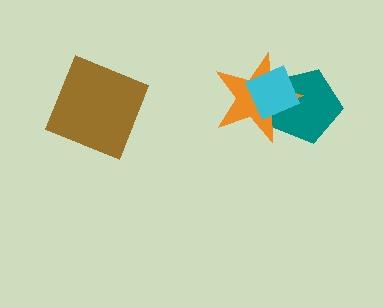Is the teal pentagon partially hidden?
Yes, it is partially covered by another shape.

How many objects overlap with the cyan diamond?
2 objects overlap with the cyan diamond.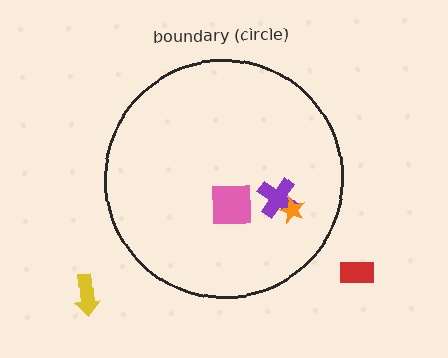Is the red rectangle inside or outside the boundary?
Outside.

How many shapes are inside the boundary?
3 inside, 2 outside.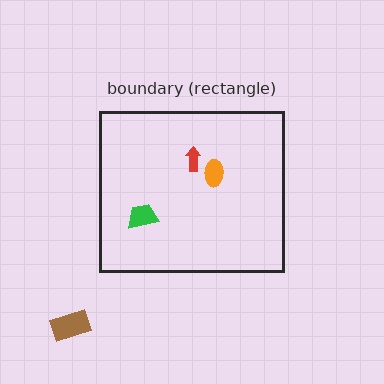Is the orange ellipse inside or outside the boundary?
Inside.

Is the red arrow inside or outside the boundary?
Inside.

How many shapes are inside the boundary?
3 inside, 1 outside.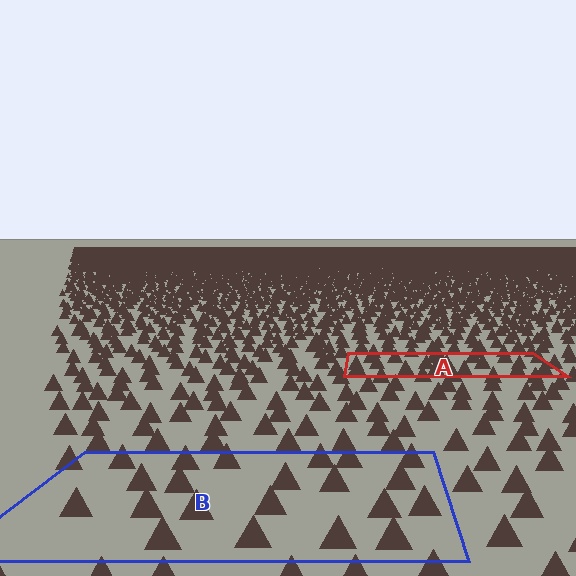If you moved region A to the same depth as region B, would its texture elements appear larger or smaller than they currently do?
They would appear larger. At a closer depth, the same texture elements are projected at a bigger on-screen size.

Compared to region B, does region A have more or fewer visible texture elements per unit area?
Region A has more texture elements per unit area — they are packed more densely because it is farther away.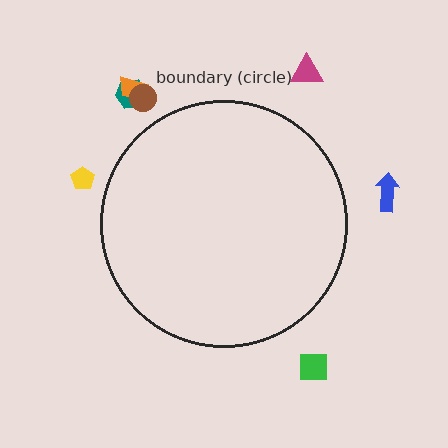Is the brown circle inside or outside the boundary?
Outside.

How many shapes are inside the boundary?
0 inside, 7 outside.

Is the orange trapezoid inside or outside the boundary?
Outside.